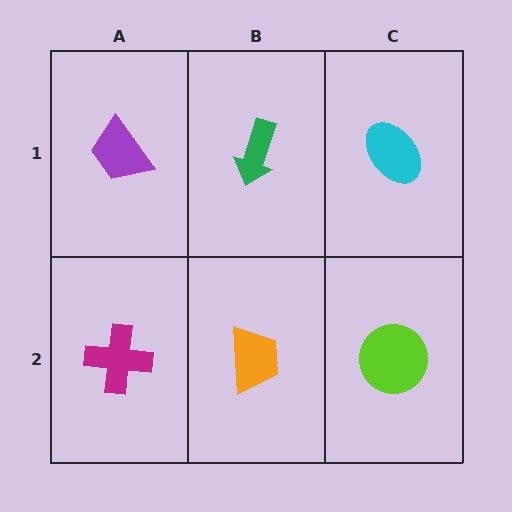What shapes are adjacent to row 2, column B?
A green arrow (row 1, column B), a magenta cross (row 2, column A), a lime circle (row 2, column C).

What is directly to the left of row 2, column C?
An orange trapezoid.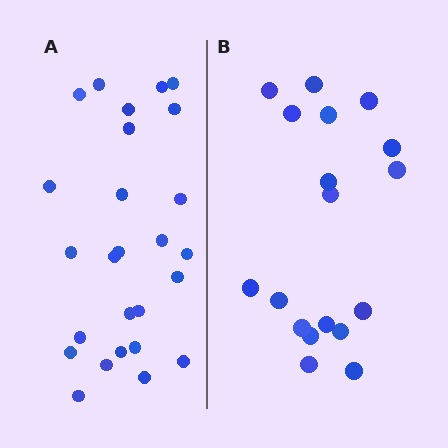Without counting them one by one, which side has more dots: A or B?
Region A (the left region) has more dots.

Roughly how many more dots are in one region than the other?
Region A has roughly 8 or so more dots than region B.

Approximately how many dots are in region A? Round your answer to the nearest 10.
About 30 dots. (The exact count is 26, which rounds to 30.)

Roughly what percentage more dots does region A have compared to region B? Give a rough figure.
About 45% more.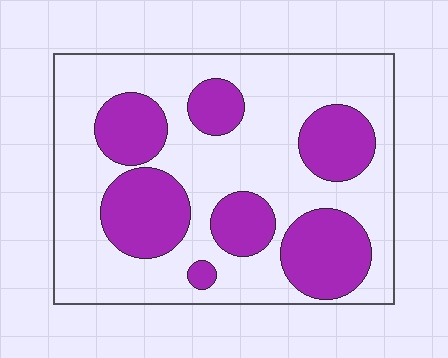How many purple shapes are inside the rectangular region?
7.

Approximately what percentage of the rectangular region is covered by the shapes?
Approximately 35%.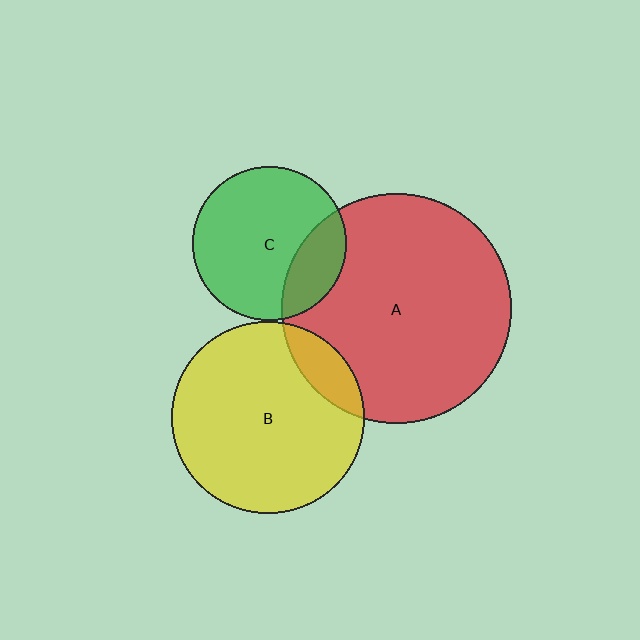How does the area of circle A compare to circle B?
Approximately 1.4 times.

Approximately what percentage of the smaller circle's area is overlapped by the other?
Approximately 15%.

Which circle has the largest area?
Circle A (red).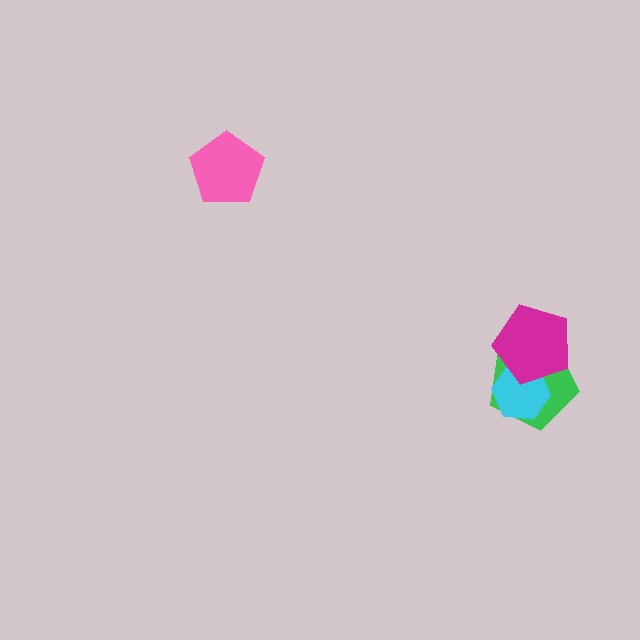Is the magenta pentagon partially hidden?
No, no other shape covers it.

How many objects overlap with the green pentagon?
2 objects overlap with the green pentagon.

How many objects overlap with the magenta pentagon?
2 objects overlap with the magenta pentagon.